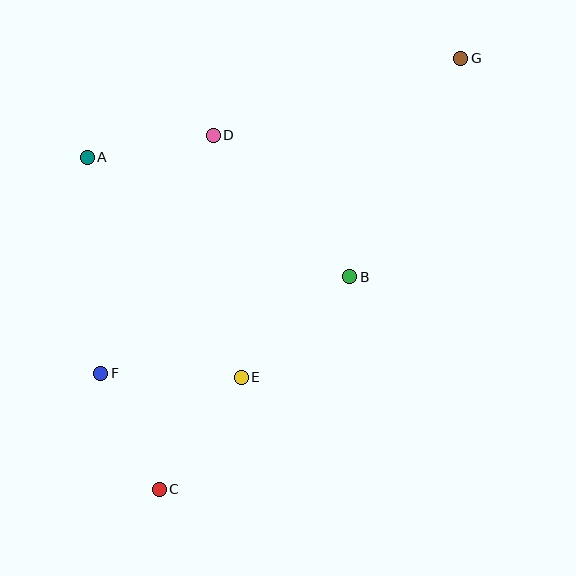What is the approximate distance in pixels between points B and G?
The distance between B and G is approximately 245 pixels.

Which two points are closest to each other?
Points A and D are closest to each other.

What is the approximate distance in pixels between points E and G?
The distance between E and G is approximately 387 pixels.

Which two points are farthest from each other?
Points C and G are farthest from each other.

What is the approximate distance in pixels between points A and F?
The distance between A and F is approximately 217 pixels.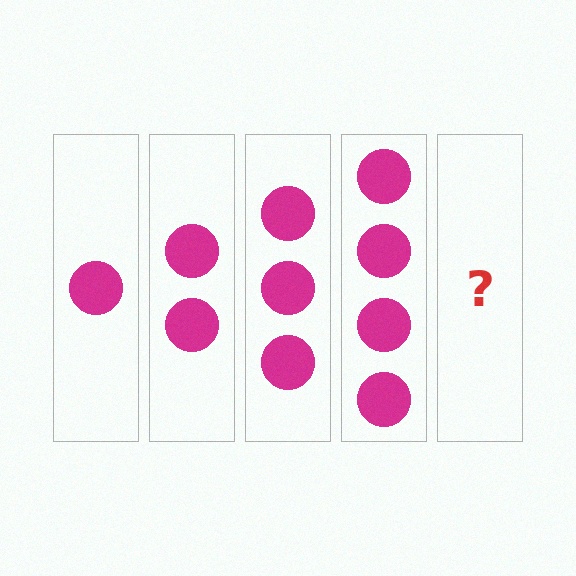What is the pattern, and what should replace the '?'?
The pattern is that each step adds one more circle. The '?' should be 5 circles.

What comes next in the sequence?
The next element should be 5 circles.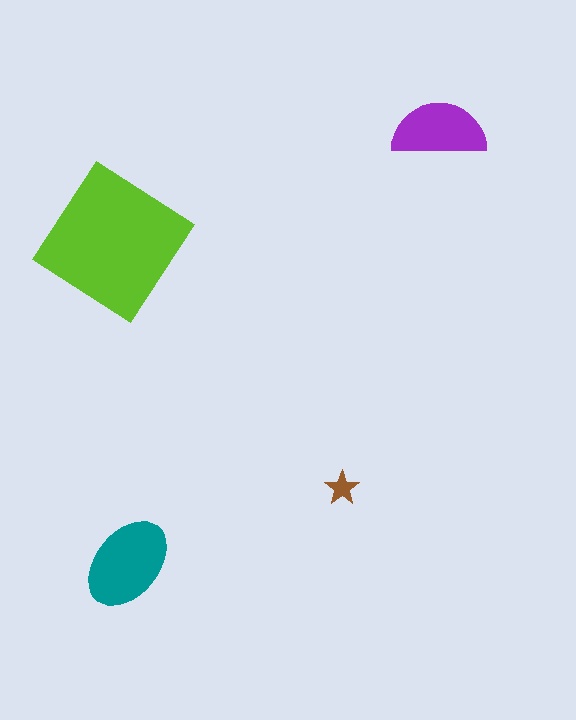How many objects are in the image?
There are 4 objects in the image.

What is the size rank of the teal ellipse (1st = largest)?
2nd.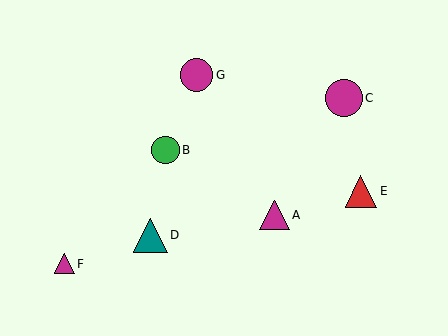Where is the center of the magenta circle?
The center of the magenta circle is at (197, 75).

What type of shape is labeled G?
Shape G is a magenta circle.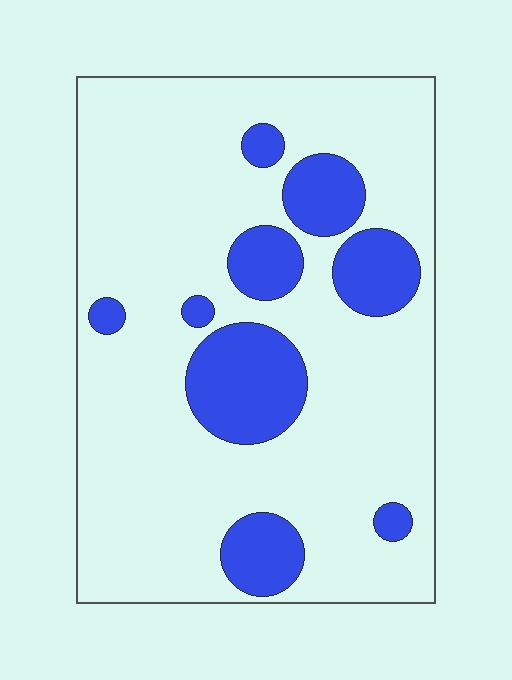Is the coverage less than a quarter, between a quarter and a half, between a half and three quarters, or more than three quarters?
Less than a quarter.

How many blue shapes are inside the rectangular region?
9.